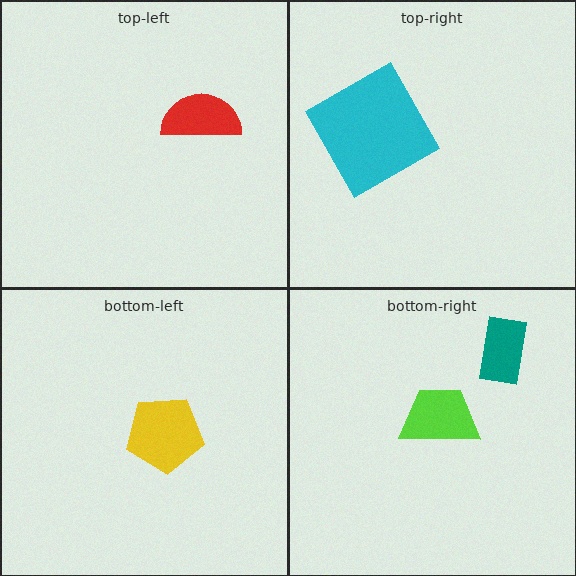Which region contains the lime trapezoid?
The bottom-right region.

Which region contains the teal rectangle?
The bottom-right region.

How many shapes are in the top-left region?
1.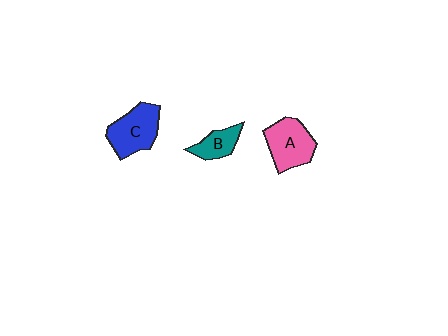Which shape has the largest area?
Shape C (blue).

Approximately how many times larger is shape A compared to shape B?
Approximately 1.8 times.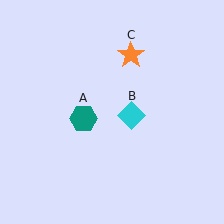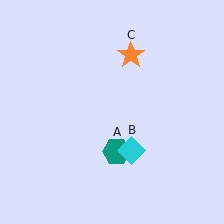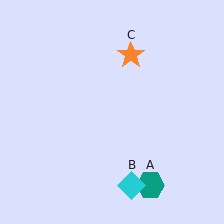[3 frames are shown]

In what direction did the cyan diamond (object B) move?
The cyan diamond (object B) moved down.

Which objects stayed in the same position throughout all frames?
Orange star (object C) remained stationary.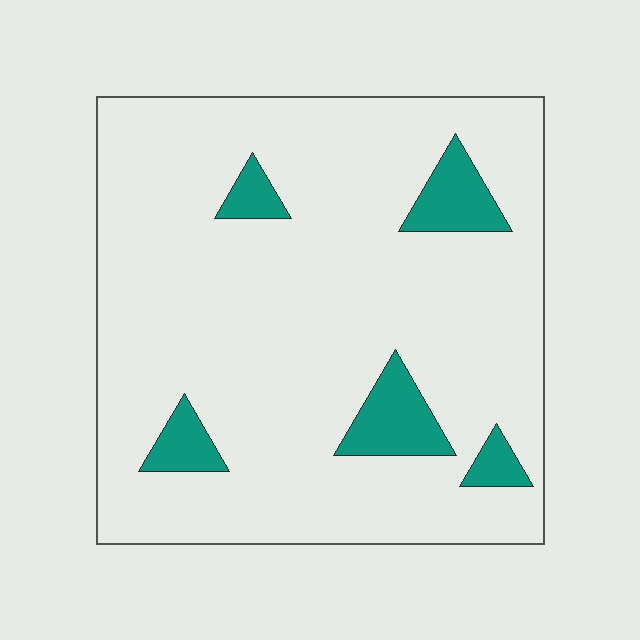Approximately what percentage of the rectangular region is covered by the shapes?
Approximately 10%.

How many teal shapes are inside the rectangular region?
5.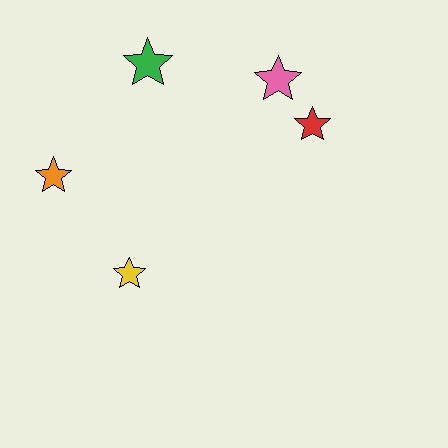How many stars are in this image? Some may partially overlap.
There are 5 stars.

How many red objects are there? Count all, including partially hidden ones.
There is 1 red object.